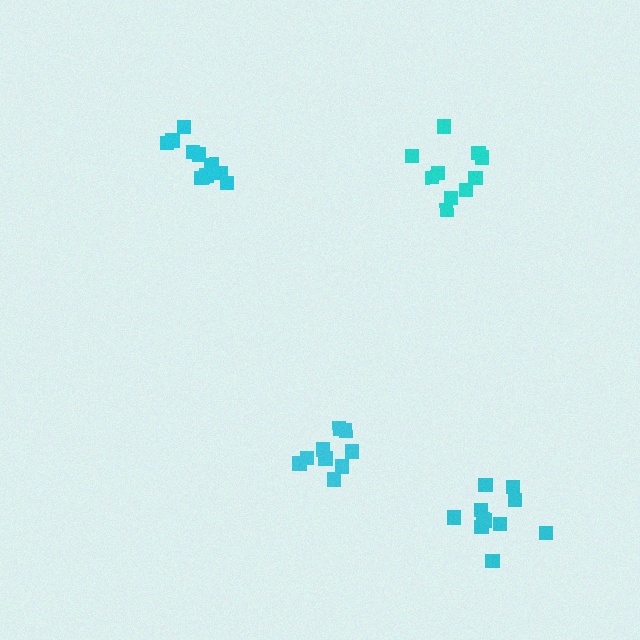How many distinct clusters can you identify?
There are 4 distinct clusters.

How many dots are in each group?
Group 1: 9 dots, Group 2: 11 dots, Group 3: 12 dots, Group 4: 10 dots (42 total).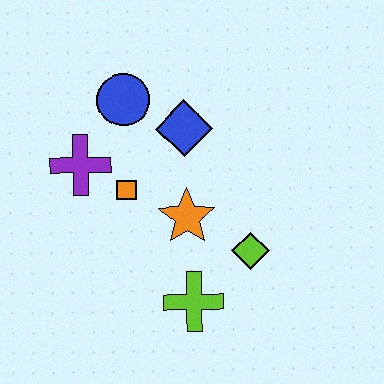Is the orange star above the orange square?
No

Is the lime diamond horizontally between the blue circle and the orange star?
No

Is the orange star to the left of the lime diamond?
Yes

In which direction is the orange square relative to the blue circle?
The orange square is below the blue circle.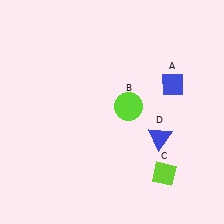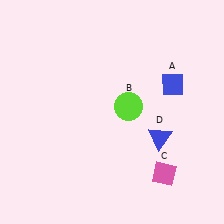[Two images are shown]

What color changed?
The diamond (C) changed from lime in Image 1 to pink in Image 2.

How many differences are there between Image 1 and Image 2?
There is 1 difference between the two images.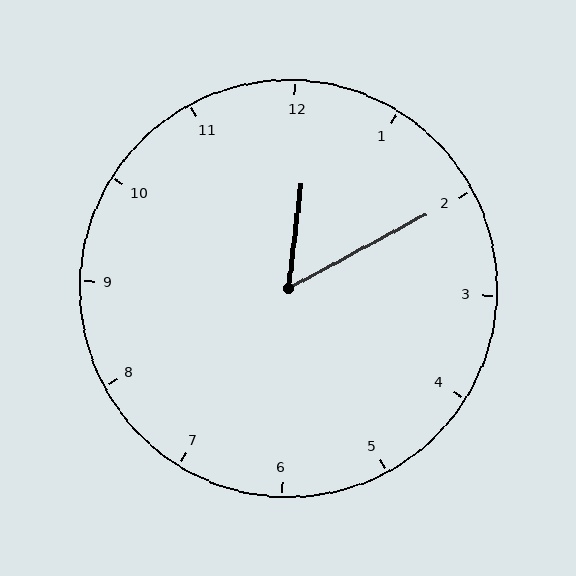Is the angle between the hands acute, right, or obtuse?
It is acute.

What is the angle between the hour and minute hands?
Approximately 55 degrees.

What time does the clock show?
12:10.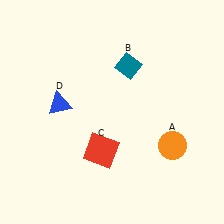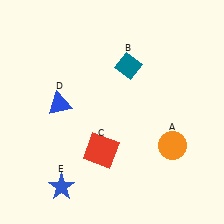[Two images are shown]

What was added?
A blue star (E) was added in Image 2.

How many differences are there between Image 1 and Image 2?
There is 1 difference between the two images.